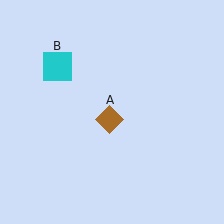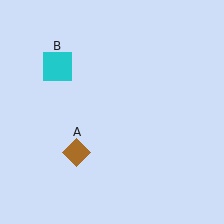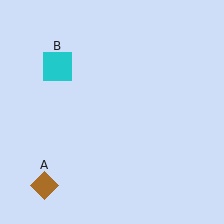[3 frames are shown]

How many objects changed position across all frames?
1 object changed position: brown diamond (object A).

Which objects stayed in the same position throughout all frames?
Cyan square (object B) remained stationary.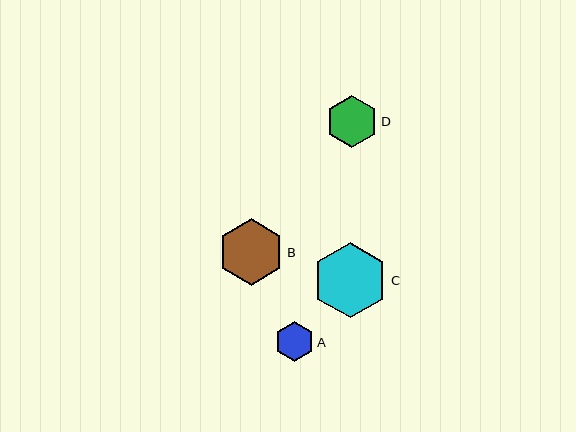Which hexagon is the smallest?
Hexagon A is the smallest with a size of approximately 40 pixels.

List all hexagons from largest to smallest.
From largest to smallest: C, B, D, A.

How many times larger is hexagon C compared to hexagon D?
Hexagon C is approximately 1.4 times the size of hexagon D.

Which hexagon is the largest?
Hexagon C is the largest with a size of approximately 75 pixels.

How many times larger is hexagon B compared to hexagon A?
Hexagon B is approximately 1.7 times the size of hexagon A.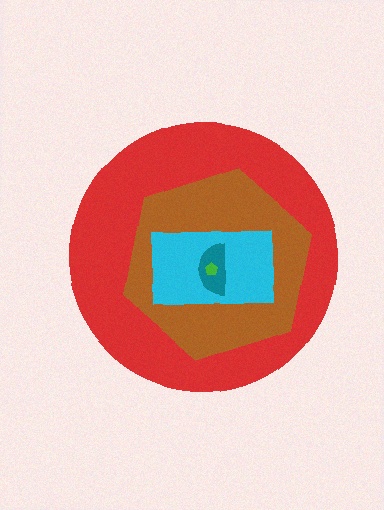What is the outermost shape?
The red circle.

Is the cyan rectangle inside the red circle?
Yes.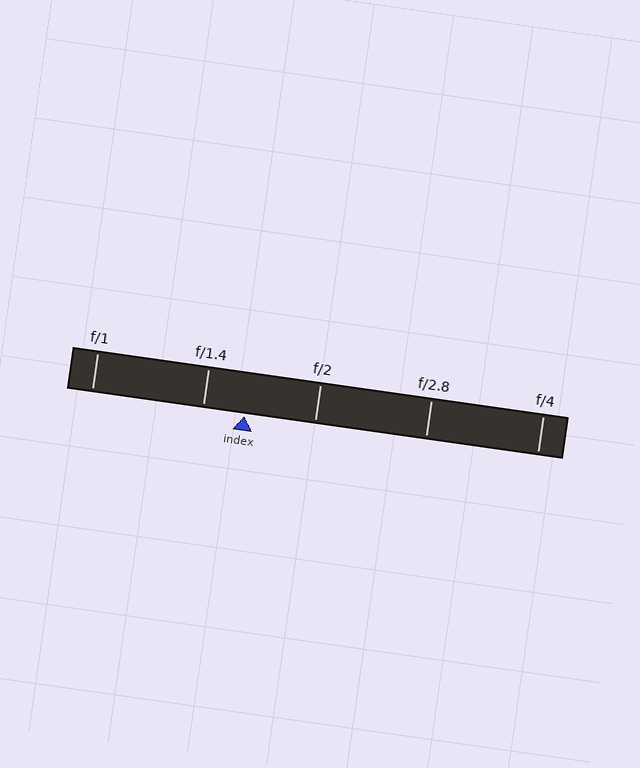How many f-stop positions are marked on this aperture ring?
There are 5 f-stop positions marked.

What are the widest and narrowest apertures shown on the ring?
The widest aperture shown is f/1 and the narrowest is f/4.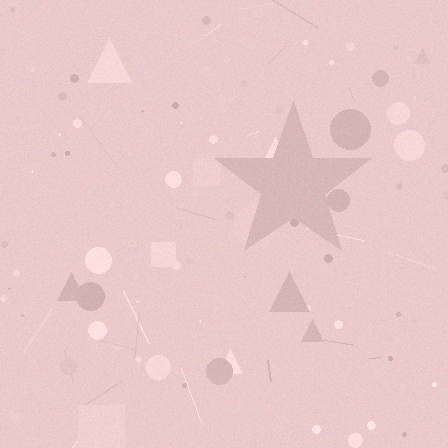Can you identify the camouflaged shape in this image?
The camouflaged shape is a star.